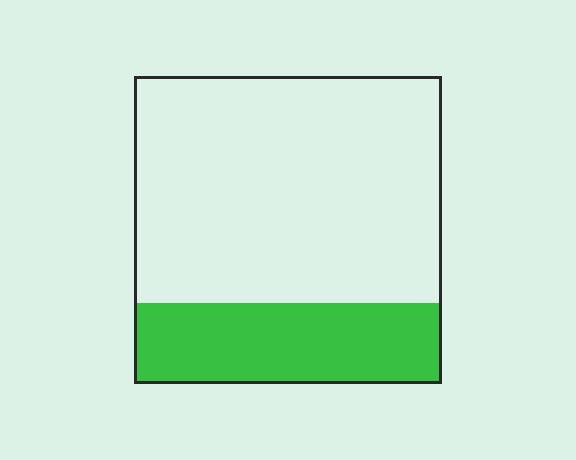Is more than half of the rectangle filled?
No.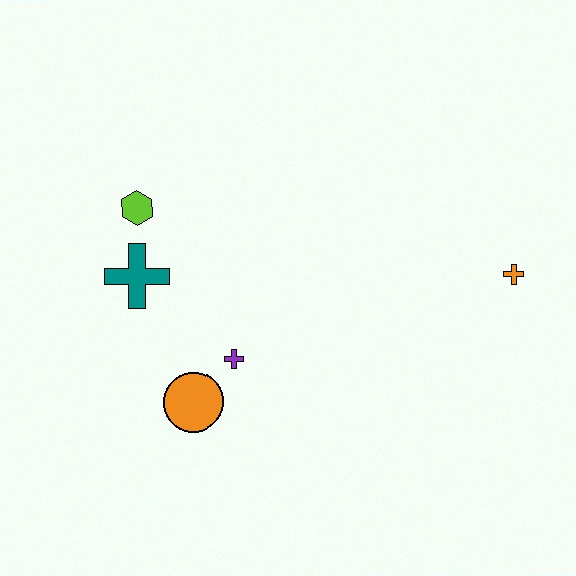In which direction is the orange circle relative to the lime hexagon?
The orange circle is below the lime hexagon.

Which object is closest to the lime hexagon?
The teal cross is closest to the lime hexagon.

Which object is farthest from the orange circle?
The orange cross is farthest from the orange circle.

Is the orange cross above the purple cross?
Yes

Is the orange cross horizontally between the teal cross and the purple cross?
No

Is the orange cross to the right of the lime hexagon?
Yes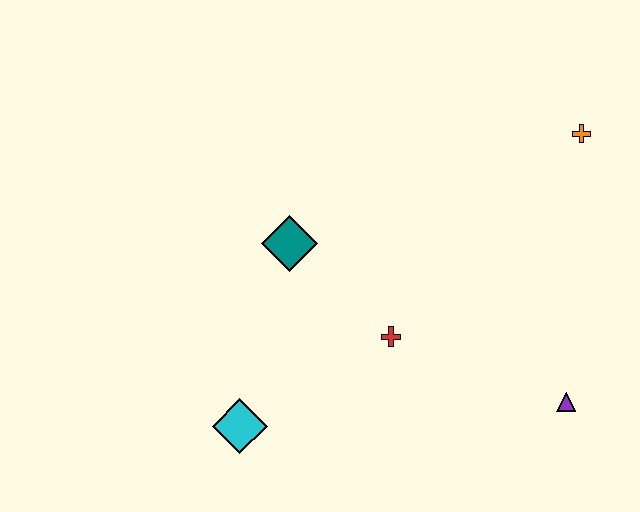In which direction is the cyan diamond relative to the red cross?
The cyan diamond is to the left of the red cross.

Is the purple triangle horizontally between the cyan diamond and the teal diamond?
No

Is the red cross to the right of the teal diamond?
Yes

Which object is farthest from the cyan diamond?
The orange cross is farthest from the cyan diamond.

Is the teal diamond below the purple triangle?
No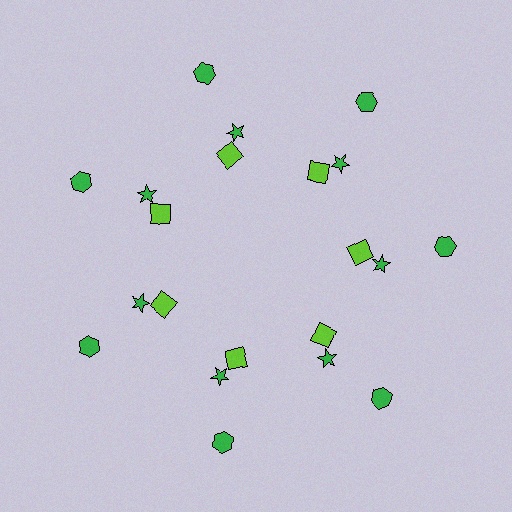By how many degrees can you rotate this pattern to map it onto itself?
The pattern maps onto itself every 51 degrees of rotation.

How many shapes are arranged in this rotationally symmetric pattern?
There are 21 shapes, arranged in 7 groups of 3.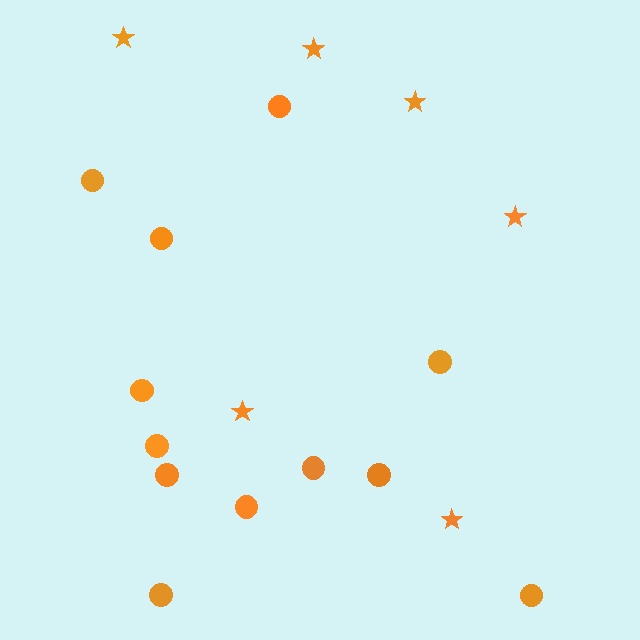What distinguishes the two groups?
There are 2 groups: one group of circles (12) and one group of stars (6).